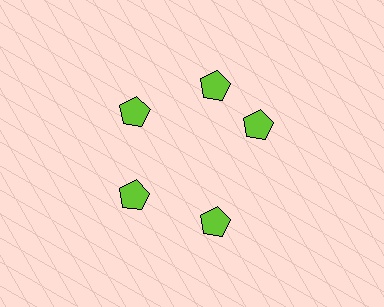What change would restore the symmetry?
The symmetry would be restored by rotating it back into even spacing with its neighbors so that all 5 pentagons sit at equal angles and equal distance from the center.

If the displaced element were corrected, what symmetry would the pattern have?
It would have 5-fold rotational symmetry — the pattern would map onto itself every 72 degrees.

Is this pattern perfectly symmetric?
No. The 5 lime pentagons are arranged in a ring, but one element near the 3 o'clock position is rotated out of alignment along the ring, breaking the 5-fold rotational symmetry.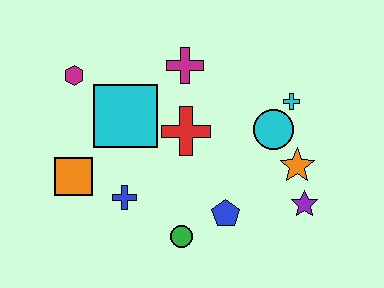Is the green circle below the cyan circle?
Yes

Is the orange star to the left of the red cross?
No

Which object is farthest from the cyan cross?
The orange square is farthest from the cyan cross.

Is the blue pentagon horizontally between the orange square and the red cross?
No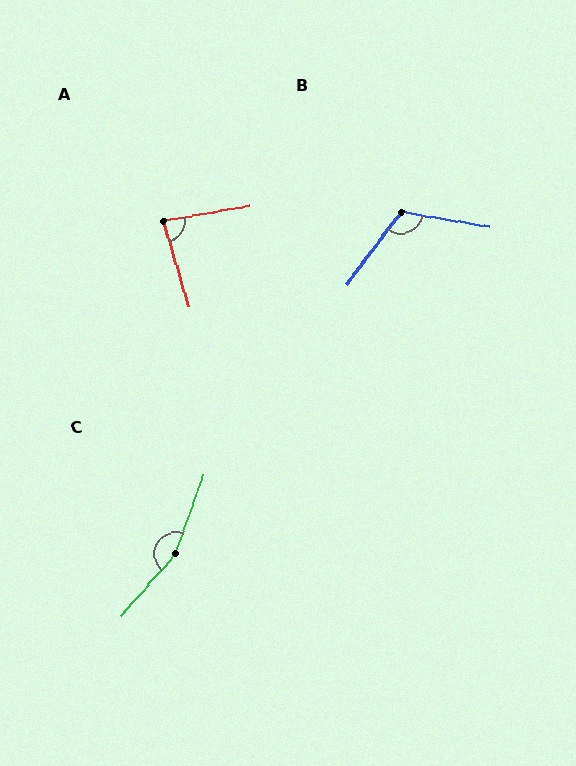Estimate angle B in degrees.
Approximately 117 degrees.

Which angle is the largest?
C, at approximately 159 degrees.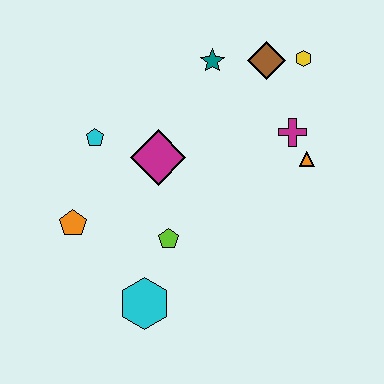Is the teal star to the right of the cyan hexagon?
Yes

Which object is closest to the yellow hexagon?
The brown diamond is closest to the yellow hexagon.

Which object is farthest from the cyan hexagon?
The yellow hexagon is farthest from the cyan hexagon.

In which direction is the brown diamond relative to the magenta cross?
The brown diamond is above the magenta cross.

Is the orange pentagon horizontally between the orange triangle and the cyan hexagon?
No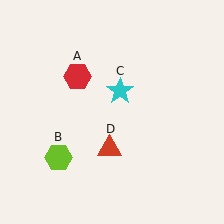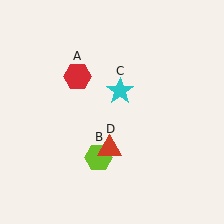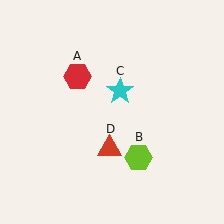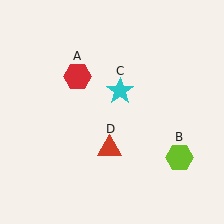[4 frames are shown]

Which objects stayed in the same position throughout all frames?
Red hexagon (object A) and cyan star (object C) and red triangle (object D) remained stationary.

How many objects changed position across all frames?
1 object changed position: lime hexagon (object B).